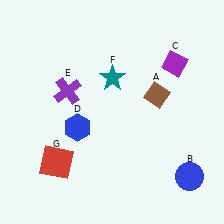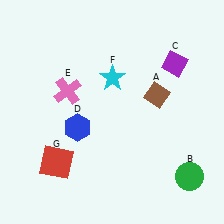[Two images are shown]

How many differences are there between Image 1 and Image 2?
There are 3 differences between the two images.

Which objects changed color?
B changed from blue to green. E changed from purple to pink. F changed from teal to cyan.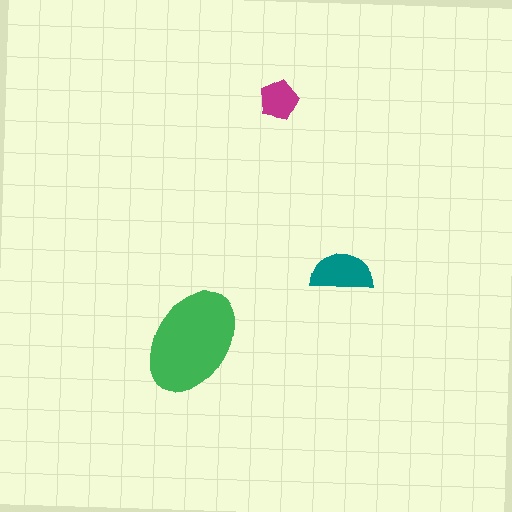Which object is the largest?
The green ellipse.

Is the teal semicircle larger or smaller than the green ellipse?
Smaller.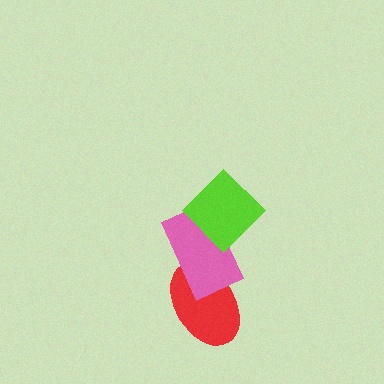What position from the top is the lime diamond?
The lime diamond is 1st from the top.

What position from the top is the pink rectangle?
The pink rectangle is 2nd from the top.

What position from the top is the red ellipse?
The red ellipse is 3rd from the top.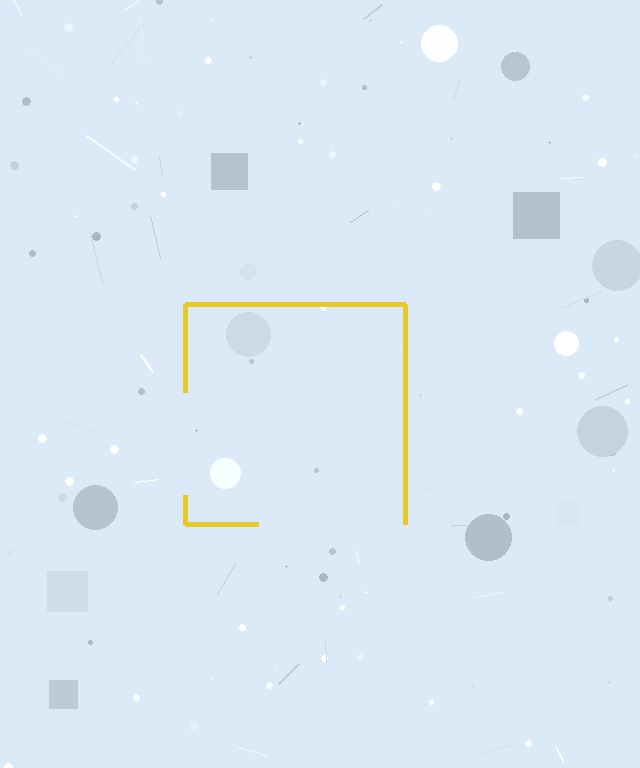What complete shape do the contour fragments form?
The contour fragments form a square.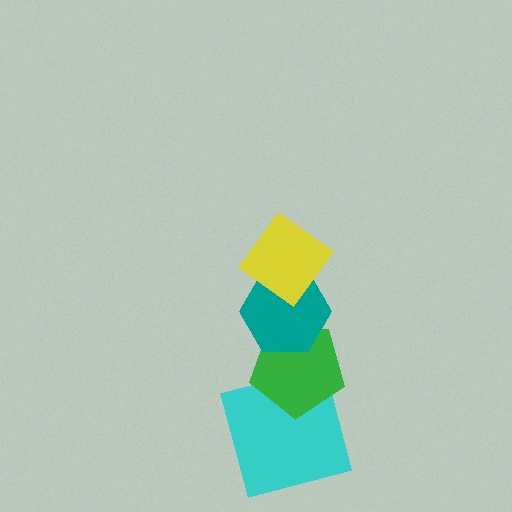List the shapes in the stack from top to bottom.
From top to bottom: the yellow diamond, the teal hexagon, the green pentagon, the cyan square.